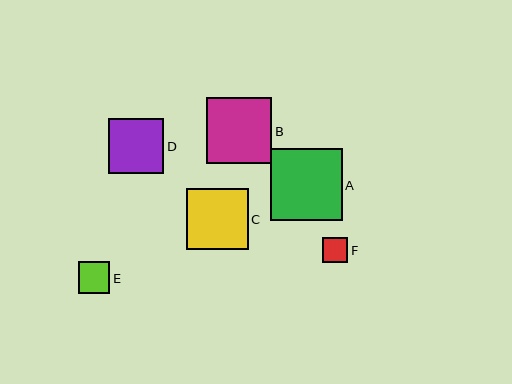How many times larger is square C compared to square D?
Square C is approximately 1.1 times the size of square D.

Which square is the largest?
Square A is the largest with a size of approximately 72 pixels.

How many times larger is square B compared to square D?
Square B is approximately 1.2 times the size of square D.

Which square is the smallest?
Square F is the smallest with a size of approximately 25 pixels.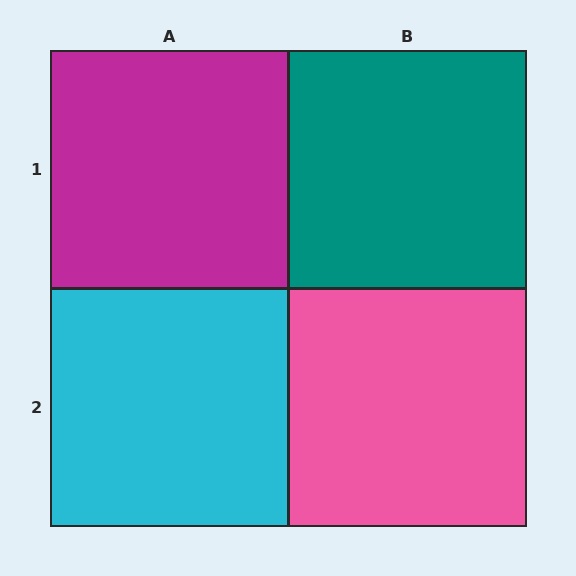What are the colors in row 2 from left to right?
Cyan, pink.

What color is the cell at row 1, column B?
Teal.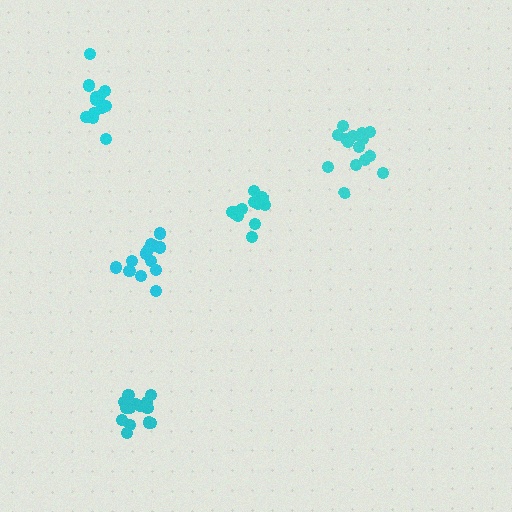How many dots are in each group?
Group 1: 13 dots, Group 2: 16 dots, Group 3: 13 dots, Group 4: 15 dots, Group 5: 12 dots (69 total).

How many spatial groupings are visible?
There are 5 spatial groupings.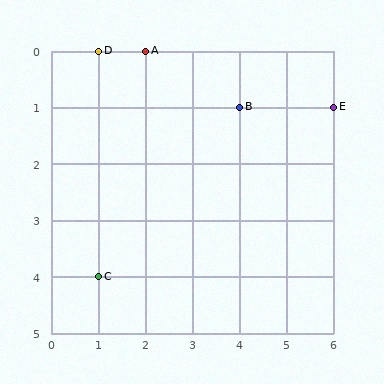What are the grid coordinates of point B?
Point B is at grid coordinates (4, 1).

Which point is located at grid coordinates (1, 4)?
Point C is at (1, 4).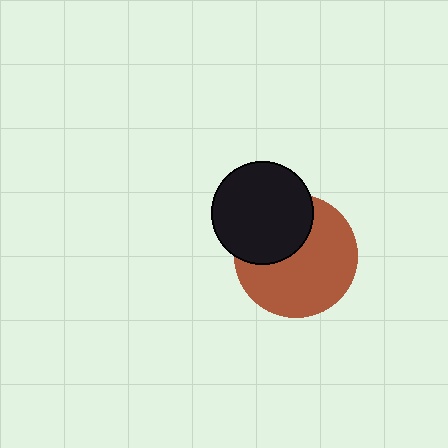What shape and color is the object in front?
The object in front is a black circle.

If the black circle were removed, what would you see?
You would see the complete brown circle.